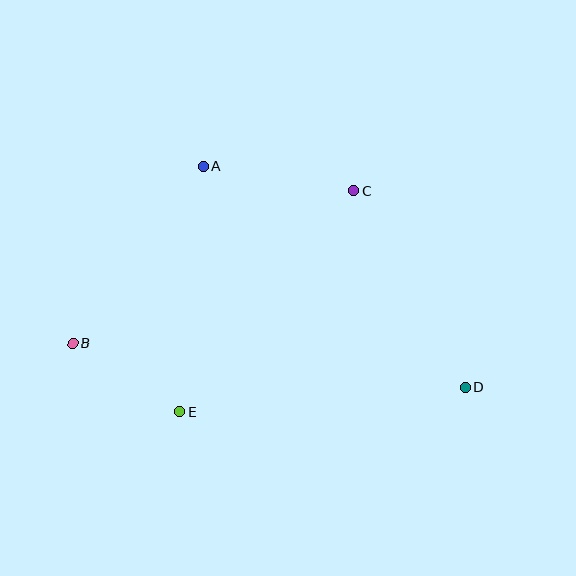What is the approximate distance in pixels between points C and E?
The distance between C and E is approximately 282 pixels.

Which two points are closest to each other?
Points B and E are closest to each other.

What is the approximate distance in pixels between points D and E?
The distance between D and E is approximately 287 pixels.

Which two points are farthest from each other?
Points B and D are farthest from each other.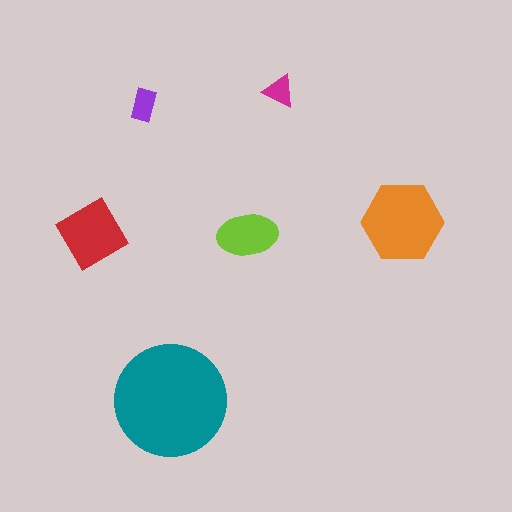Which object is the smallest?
The magenta triangle.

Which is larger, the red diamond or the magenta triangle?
The red diamond.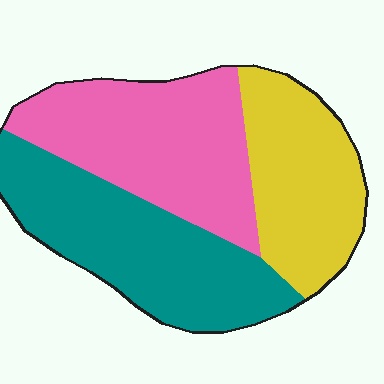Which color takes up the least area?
Yellow, at roughly 30%.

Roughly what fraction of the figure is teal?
Teal takes up between a third and a half of the figure.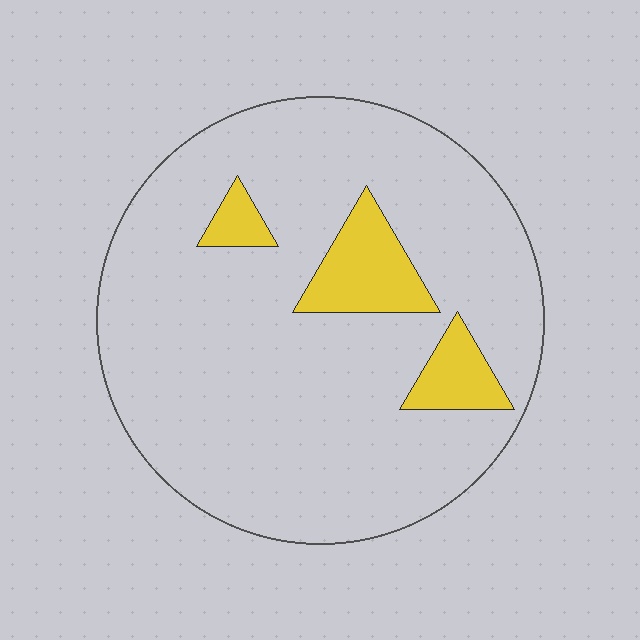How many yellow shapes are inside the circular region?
3.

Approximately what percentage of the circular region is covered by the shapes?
Approximately 10%.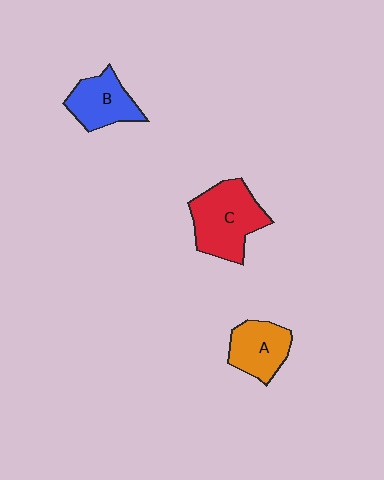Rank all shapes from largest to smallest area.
From largest to smallest: C (red), B (blue), A (orange).